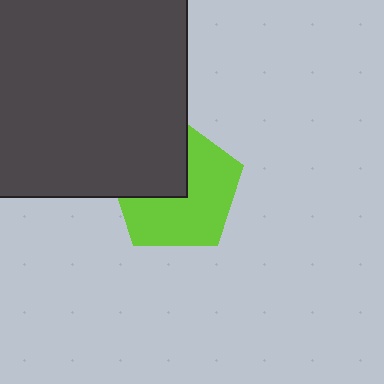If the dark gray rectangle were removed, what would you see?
You would see the complete lime pentagon.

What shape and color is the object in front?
The object in front is a dark gray rectangle.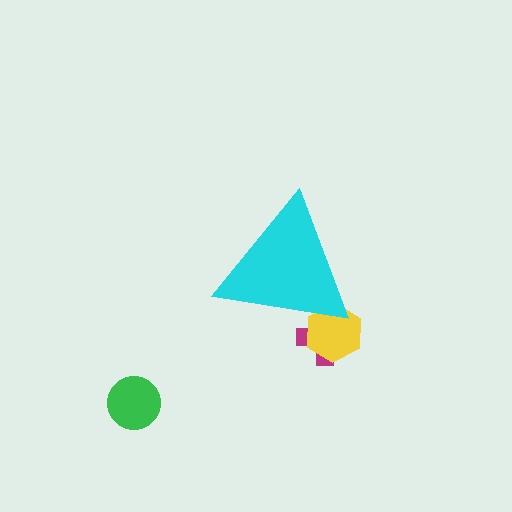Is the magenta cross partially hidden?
Yes, the magenta cross is partially hidden behind the cyan triangle.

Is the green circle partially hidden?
No, the green circle is fully visible.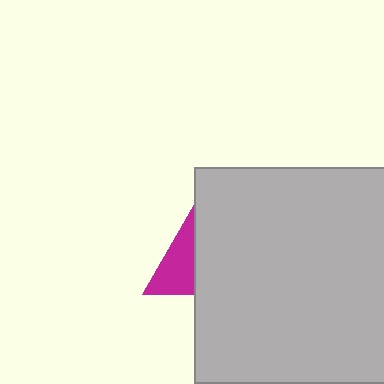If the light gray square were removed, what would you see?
You would see the complete magenta triangle.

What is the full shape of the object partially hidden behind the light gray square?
The partially hidden object is a magenta triangle.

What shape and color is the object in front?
The object in front is a light gray square.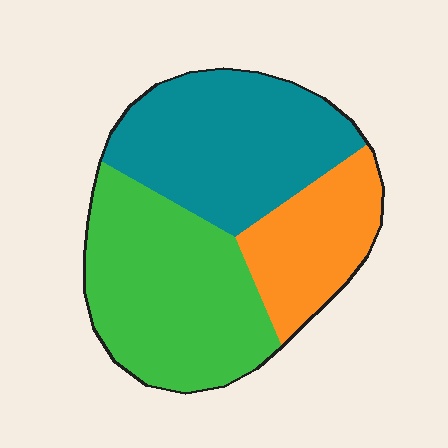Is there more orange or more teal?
Teal.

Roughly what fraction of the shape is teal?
Teal covers about 40% of the shape.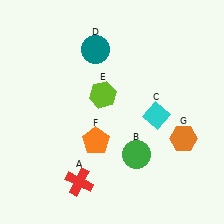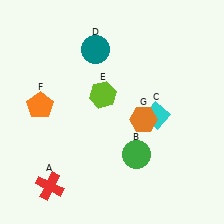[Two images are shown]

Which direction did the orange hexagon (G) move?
The orange hexagon (G) moved left.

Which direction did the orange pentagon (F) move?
The orange pentagon (F) moved left.